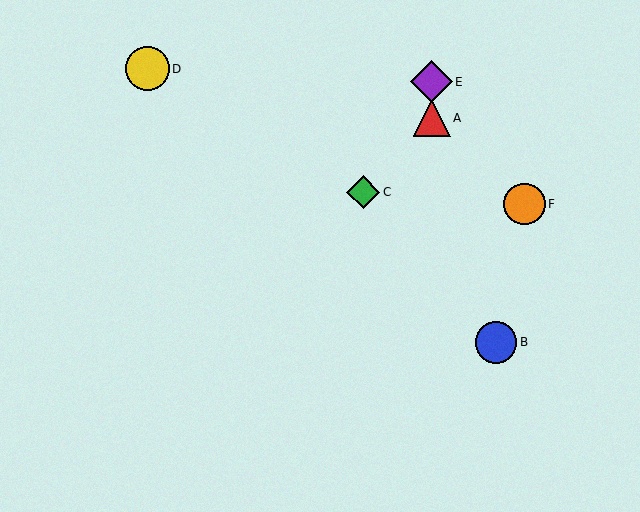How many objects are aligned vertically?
2 objects (A, E) are aligned vertically.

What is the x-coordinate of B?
Object B is at x≈496.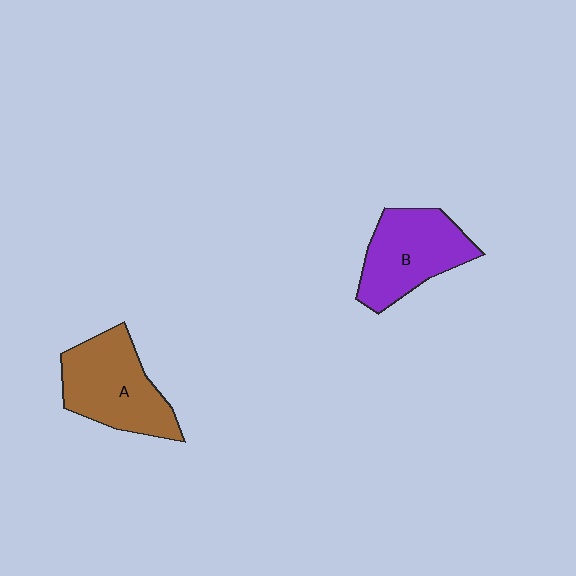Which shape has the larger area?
Shape A (brown).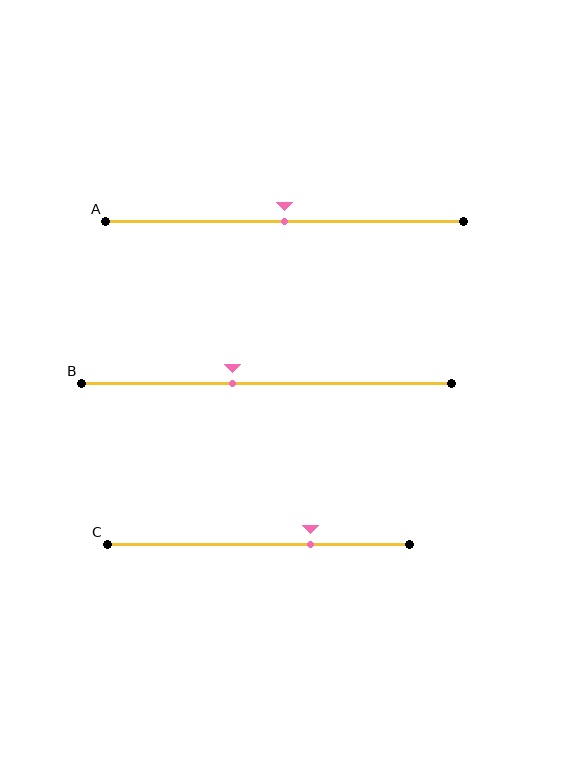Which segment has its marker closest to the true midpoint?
Segment A has its marker closest to the true midpoint.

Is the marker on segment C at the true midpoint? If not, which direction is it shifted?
No, the marker on segment C is shifted to the right by about 17% of the segment length.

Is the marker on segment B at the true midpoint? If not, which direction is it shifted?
No, the marker on segment B is shifted to the left by about 9% of the segment length.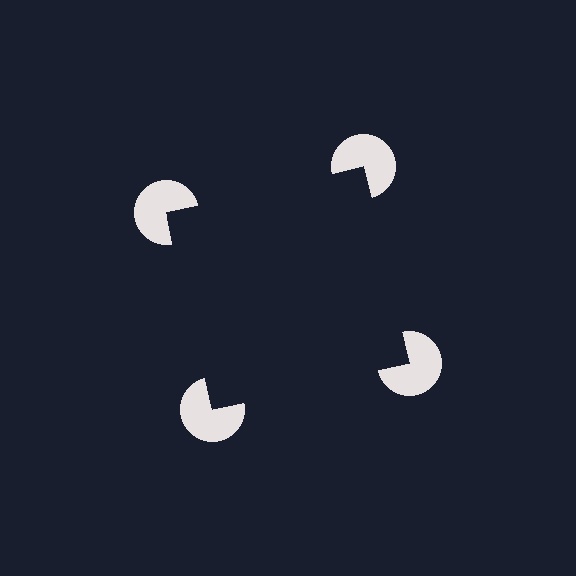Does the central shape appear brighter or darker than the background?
It typically appears slightly darker than the background, even though no actual brightness change is drawn.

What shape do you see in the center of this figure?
An illusory square — its edges are inferred from the aligned wedge cuts in the pac-man discs, not physically drawn.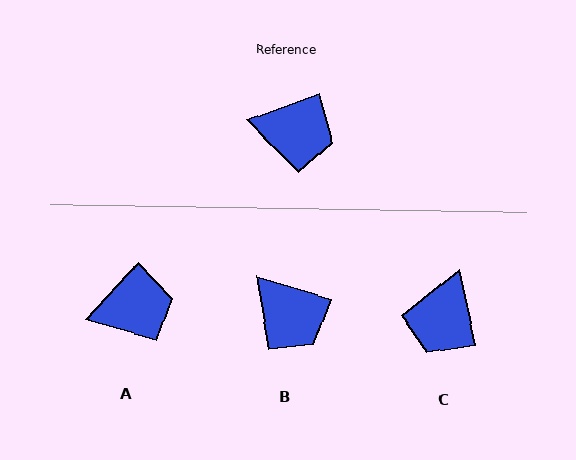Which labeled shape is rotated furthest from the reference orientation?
C, about 97 degrees away.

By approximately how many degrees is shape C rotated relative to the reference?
Approximately 97 degrees clockwise.